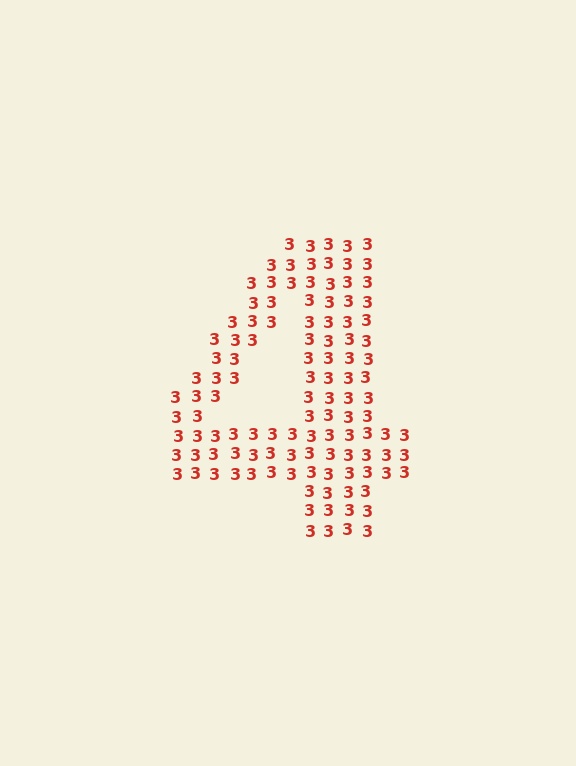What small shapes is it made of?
It is made of small digit 3's.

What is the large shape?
The large shape is the digit 4.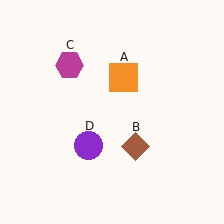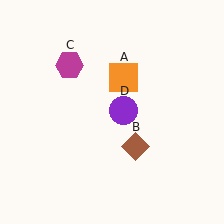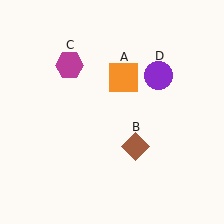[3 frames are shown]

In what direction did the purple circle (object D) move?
The purple circle (object D) moved up and to the right.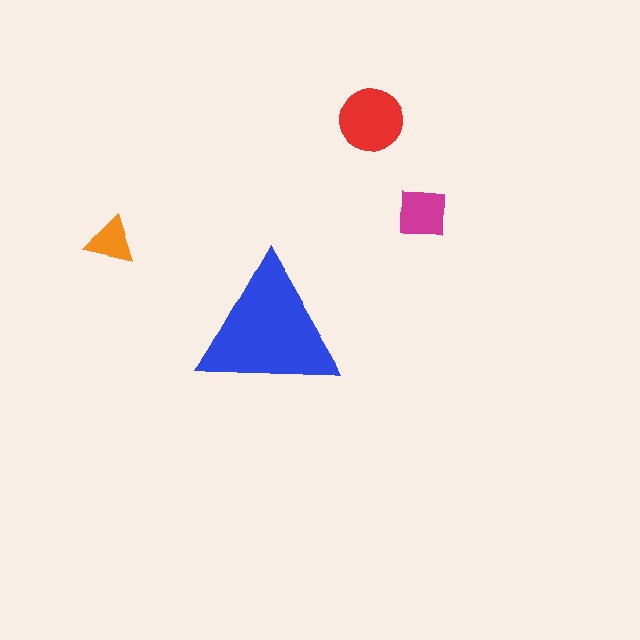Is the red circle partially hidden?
No, the red circle is fully visible.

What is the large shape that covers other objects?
A blue triangle.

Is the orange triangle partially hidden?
No, the orange triangle is fully visible.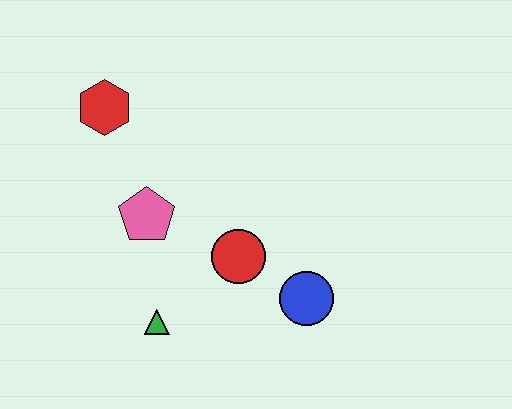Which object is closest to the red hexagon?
The pink pentagon is closest to the red hexagon.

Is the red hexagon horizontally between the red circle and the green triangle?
No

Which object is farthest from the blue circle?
The red hexagon is farthest from the blue circle.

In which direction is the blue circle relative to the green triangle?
The blue circle is to the right of the green triangle.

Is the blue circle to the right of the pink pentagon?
Yes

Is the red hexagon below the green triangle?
No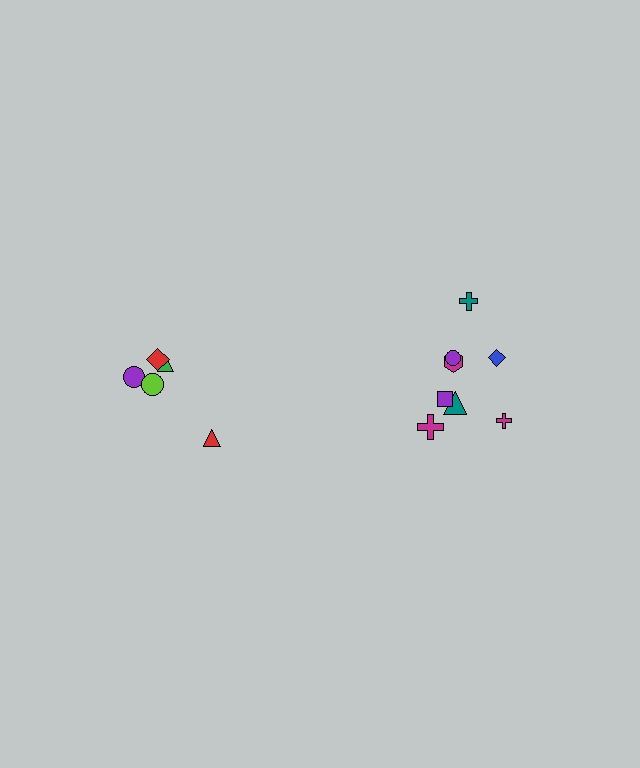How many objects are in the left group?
There are 5 objects.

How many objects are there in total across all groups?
There are 13 objects.